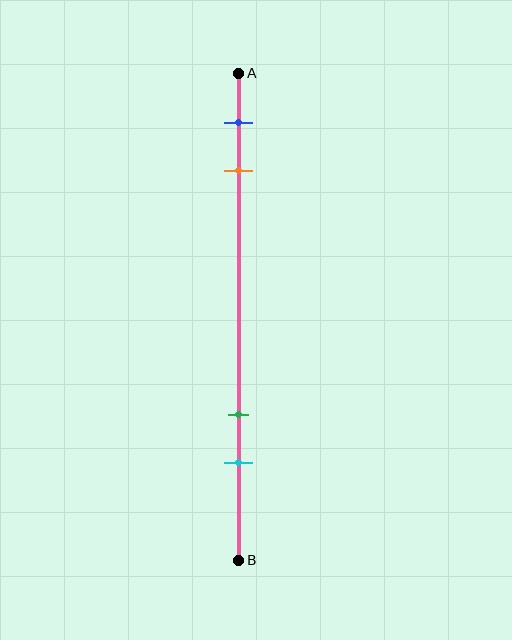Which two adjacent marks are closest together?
The blue and orange marks are the closest adjacent pair.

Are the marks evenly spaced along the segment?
No, the marks are not evenly spaced.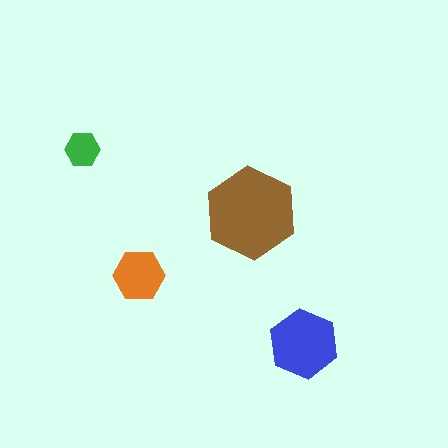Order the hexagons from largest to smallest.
the brown one, the blue one, the orange one, the green one.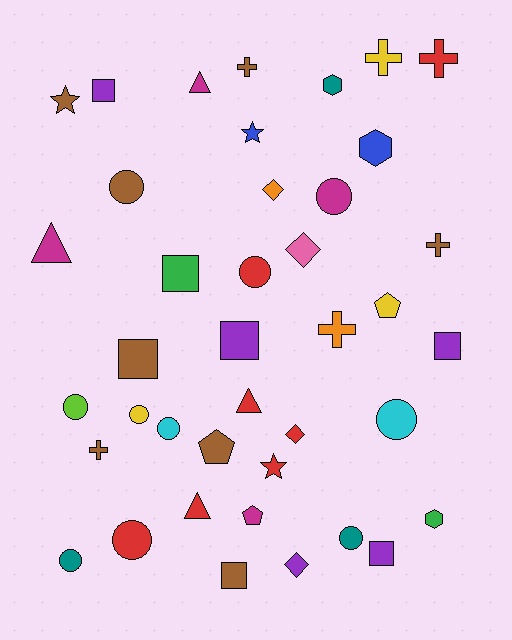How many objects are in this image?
There are 40 objects.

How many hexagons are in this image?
There are 3 hexagons.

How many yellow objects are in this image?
There are 3 yellow objects.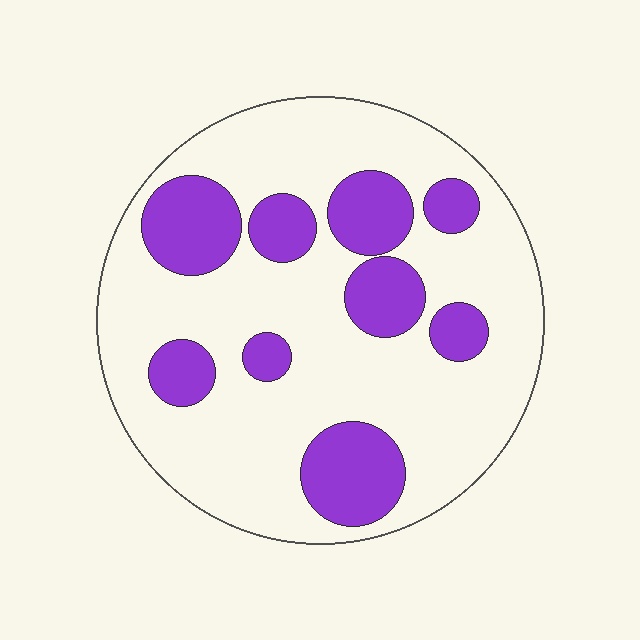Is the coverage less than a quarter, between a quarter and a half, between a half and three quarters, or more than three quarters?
Between a quarter and a half.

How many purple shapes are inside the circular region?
9.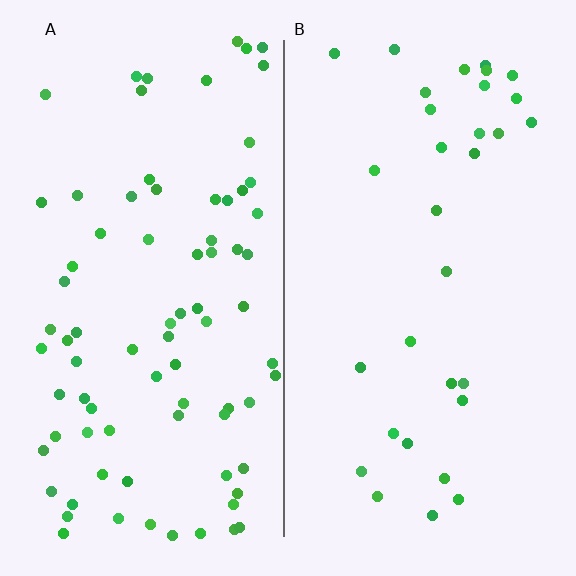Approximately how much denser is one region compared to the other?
Approximately 2.5× — region A over region B.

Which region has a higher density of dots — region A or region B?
A (the left).